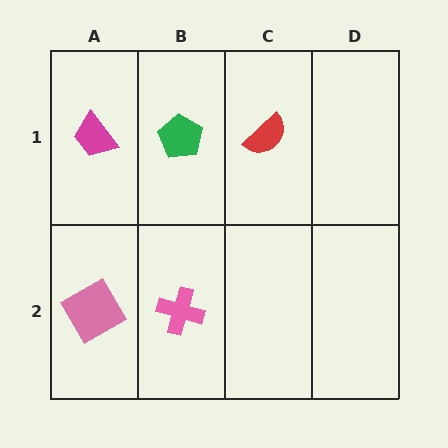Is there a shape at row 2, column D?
No, that cell is empty.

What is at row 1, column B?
A green pentagon.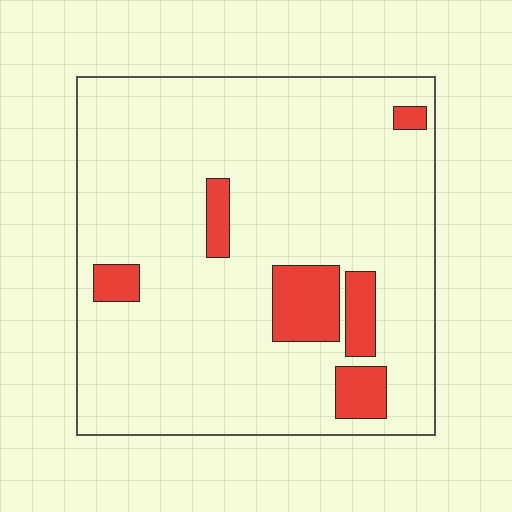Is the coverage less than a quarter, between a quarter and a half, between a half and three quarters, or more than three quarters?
Less than a quarter.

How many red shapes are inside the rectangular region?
6.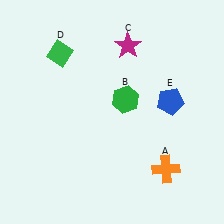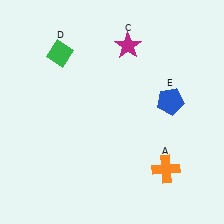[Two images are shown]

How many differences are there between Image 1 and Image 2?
There is 1 difference between the two images.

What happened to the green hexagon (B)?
The green hexagon (B) was removed in Image 2. It was in the top-right area of Image 1.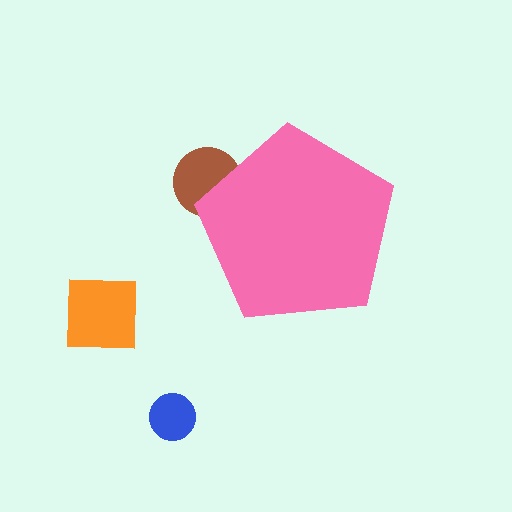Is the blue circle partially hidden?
No, the blue circle is fully visible.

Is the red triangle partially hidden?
Yes, the red triangle is partially hidden behind the pink pentagon.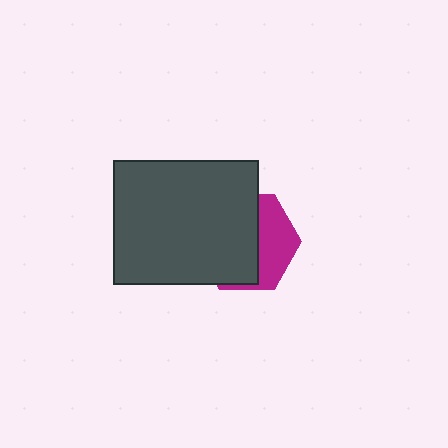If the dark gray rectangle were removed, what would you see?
You would see the complete magenta hexagon.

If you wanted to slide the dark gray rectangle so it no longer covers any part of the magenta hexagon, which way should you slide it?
Slide it left — that is the most direct way to separate the two shapes.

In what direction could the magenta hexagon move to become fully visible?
The magenta hexagon could move right. That would shift it out from behind the dark gray rectangle entirely.